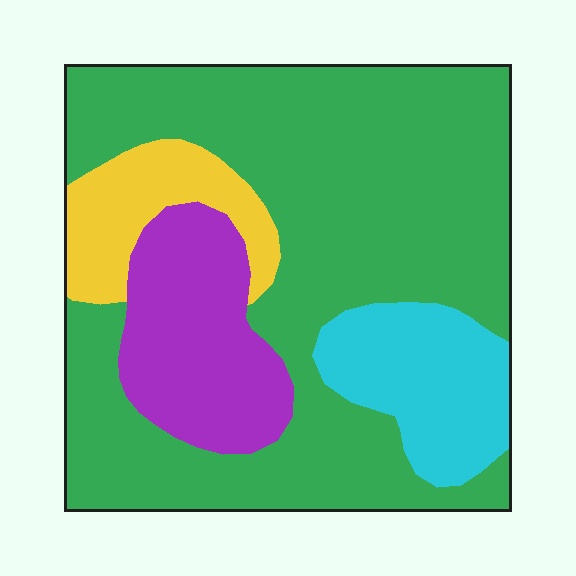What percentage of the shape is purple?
Purple covers roughly 15% of the shape.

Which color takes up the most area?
Green, at roughly 60%.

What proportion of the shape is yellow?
Yellow takes up about one tenth (1/10) of the shape.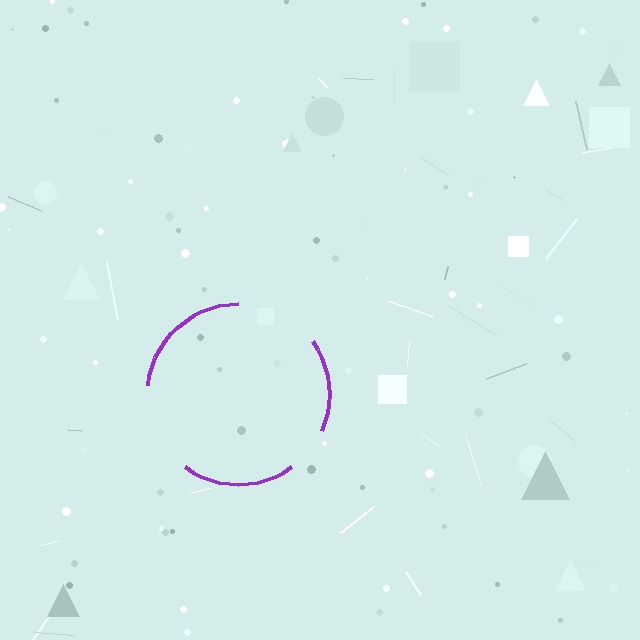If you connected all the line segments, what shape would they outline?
They would outline a circle.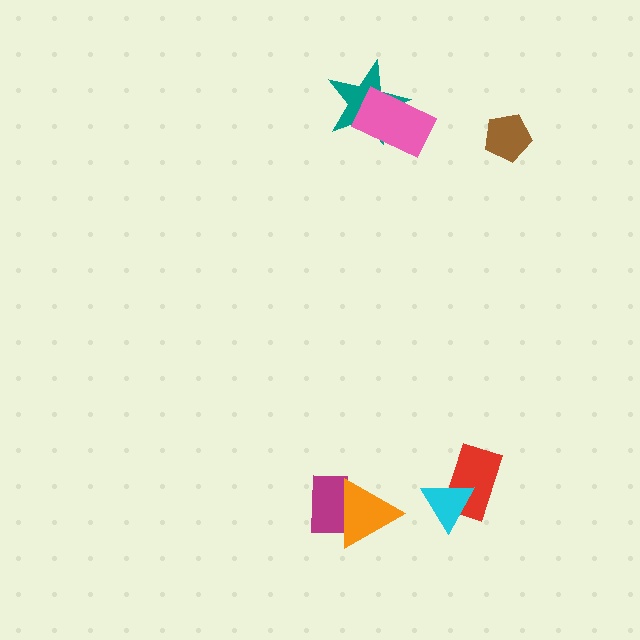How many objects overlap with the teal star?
1 object overlaps with the teal star.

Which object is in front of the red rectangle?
The cyan triangle is in front of the red rectangle.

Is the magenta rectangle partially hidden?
Yes, it is partially covered by another shape.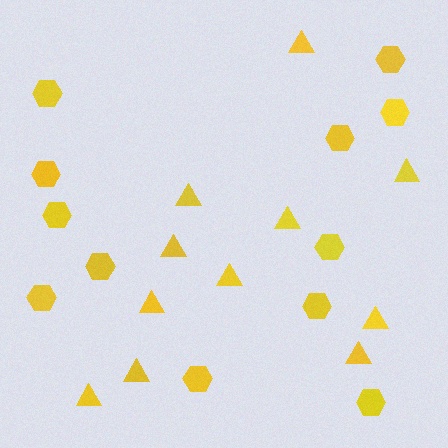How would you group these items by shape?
There are 2 groups: one group of hexagons (12) and one group of triangles (11).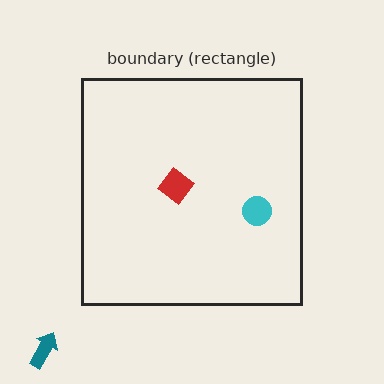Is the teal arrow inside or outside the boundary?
Outside.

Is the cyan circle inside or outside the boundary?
Inside.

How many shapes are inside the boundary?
2 inside, 1 outside.